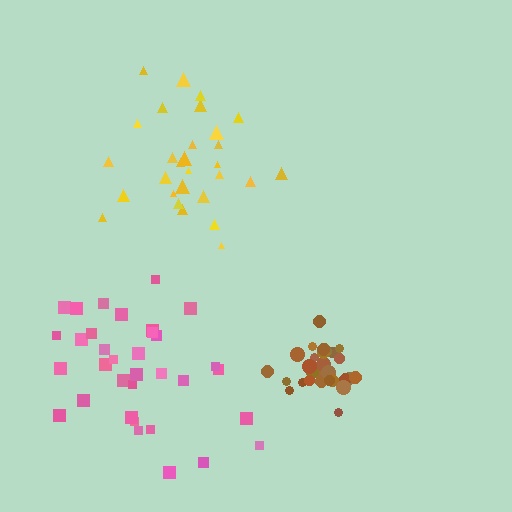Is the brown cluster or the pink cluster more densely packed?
Brown.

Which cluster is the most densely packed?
Brown.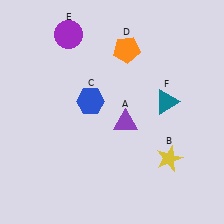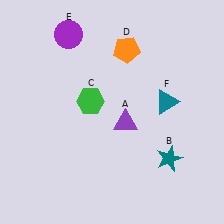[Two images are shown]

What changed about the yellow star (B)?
In Image 1, B is yellow. In Image 2, it changed to teal.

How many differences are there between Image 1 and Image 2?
There are 2 differences between the two images.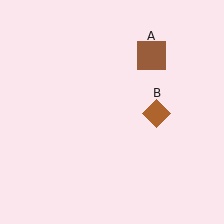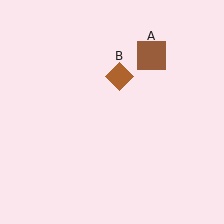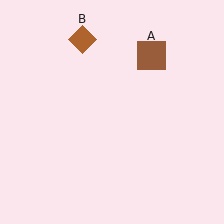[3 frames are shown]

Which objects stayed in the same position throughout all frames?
Brown square (object A) remained stationary.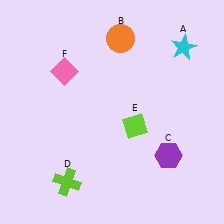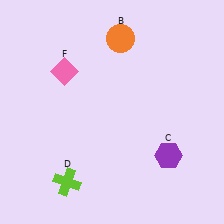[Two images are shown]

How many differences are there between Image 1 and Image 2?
There are 2 differences between the two images.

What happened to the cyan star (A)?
The cyan star (A) was removed in Image 2. It was in the top-right area of Image 1.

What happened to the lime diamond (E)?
The lime diamond (E) was removed in Image 2. It was in the bottom-right area of Image 1.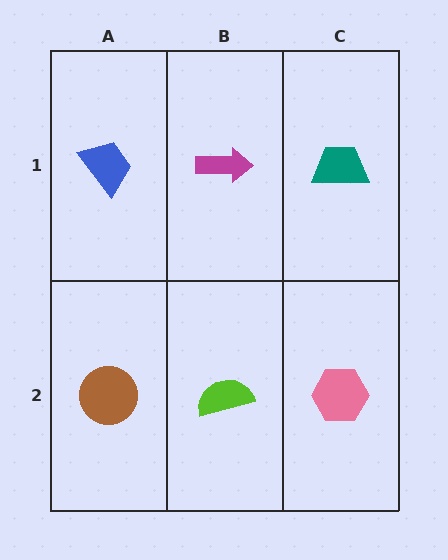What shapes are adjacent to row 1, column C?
A pink hexagon (row 2, column C), a magenta arrow (row 1, column B).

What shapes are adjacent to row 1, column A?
A brown circle (row 2, column A), a magenta arrow (row 1, column B).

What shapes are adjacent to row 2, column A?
A blue trapezoid (row 1, column A), a lime semicircle (row 2, column B).